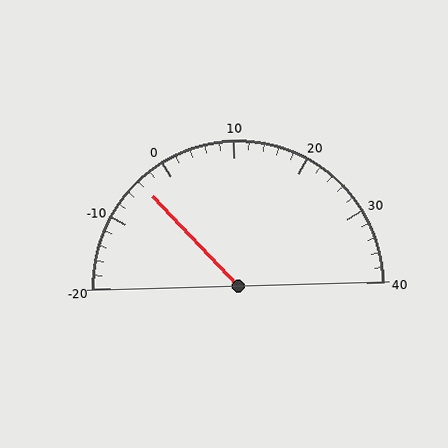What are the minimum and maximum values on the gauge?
The gauge ranges from -20 to 40.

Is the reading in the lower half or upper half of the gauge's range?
The reading is in the lower half of the range (-20 to 40).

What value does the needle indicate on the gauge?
The needle indicates approximately -4.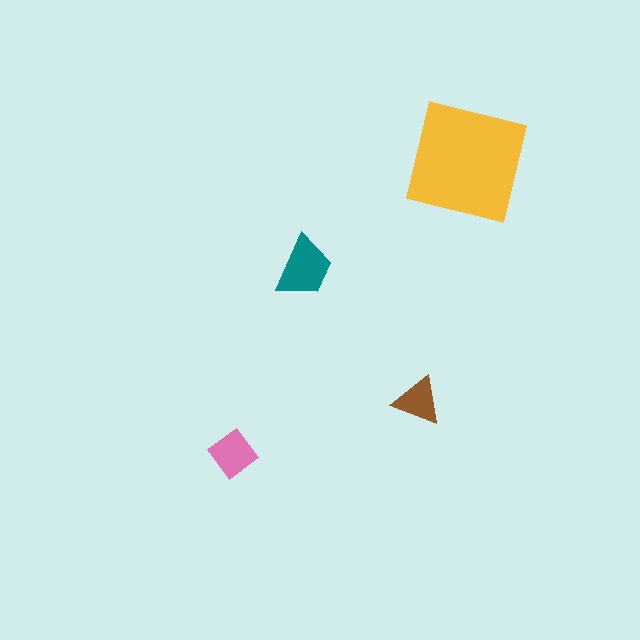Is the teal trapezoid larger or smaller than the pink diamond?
Larger.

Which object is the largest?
The yellow square.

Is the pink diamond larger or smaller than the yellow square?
Smaller.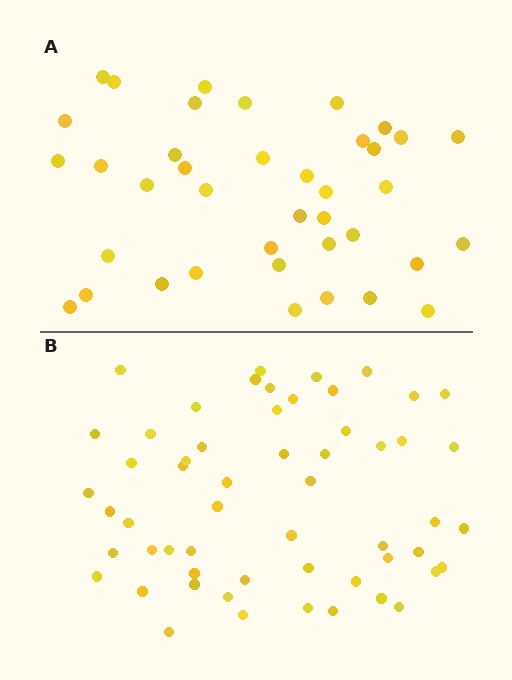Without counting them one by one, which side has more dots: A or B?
Region B (the bottom region) has more dots.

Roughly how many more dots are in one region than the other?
Region B has approximately 15 more dots than region A.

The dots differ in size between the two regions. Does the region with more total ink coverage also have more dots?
No. Region A has more total ink coverage because its dots are larger, but region B actually contains more individual dots. Total area can be misleading — the number of items is what matters here.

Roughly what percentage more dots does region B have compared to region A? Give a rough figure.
About 45% more.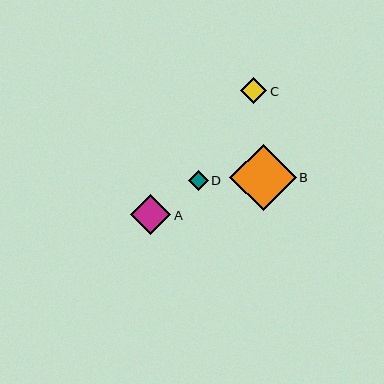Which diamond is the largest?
Diamond B is the largest with a size of approximately 67 pixels.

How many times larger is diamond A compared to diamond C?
Diamond A is approximately 1.5 times the size of diamond C.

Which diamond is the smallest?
Diamond D is the smallest with a size of approximately 20 pixels.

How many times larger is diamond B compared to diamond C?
Diamond B is approximately 2.5 times the size of diamond C.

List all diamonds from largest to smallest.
From largest to smallest: B, A, C, D.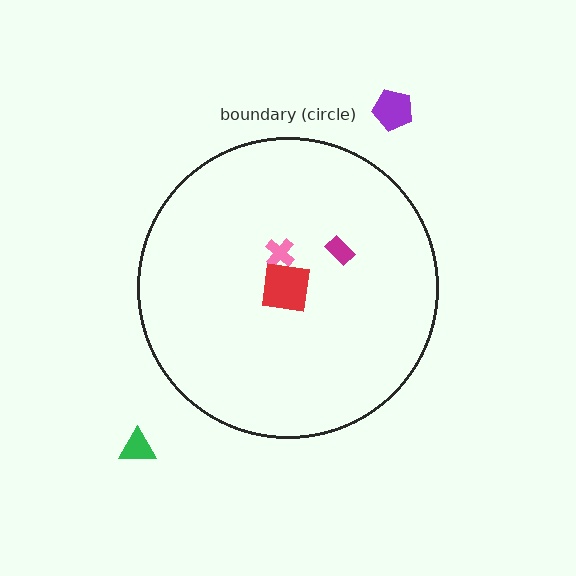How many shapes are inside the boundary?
3 inside, 2 outside.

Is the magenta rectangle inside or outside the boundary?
Inside.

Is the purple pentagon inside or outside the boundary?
Outside.